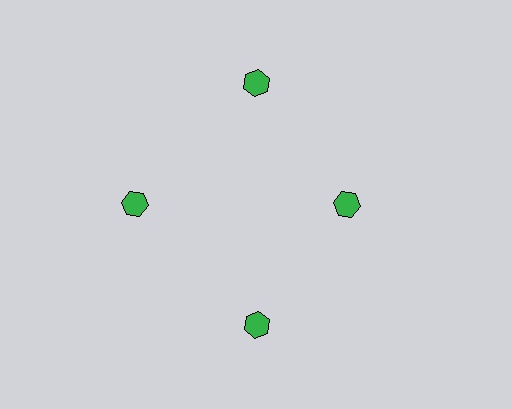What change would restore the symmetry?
The symmetry would be restored by moving it outward, back onto the ring so that all 4 hexagons sit at equal angles and equal distance from the center.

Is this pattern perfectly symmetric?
No. The 4 green hexagons are arranged in a ring, but one element near the 3 o'clock position is pulled inward toward the center, breaking the 4-fold rotational symmetry.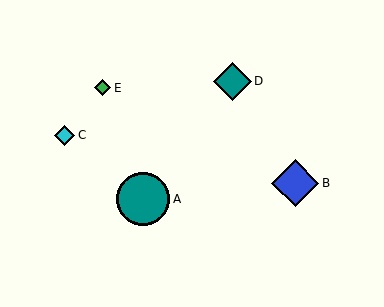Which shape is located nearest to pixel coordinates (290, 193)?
The blue diamond (labeled B) at (295, 183) is nearest to that location.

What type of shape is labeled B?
Shape B is a blue diamond.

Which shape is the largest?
The teal circle (labeled A) is the largest.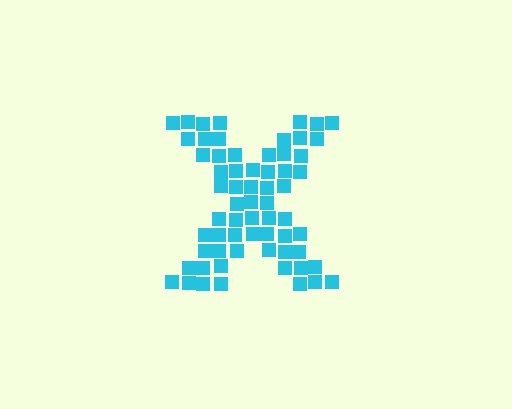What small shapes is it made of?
It is made of small squares.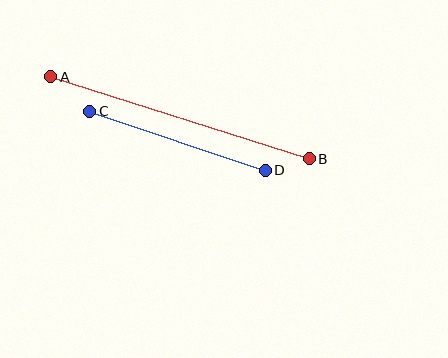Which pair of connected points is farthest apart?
Points A and B are farthest apart.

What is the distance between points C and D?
The distance is approximately 185 pixels.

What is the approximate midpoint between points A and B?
The midpoint is at approximately (180, 118) pixels.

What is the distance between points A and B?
The distance is approximately 271 pixels.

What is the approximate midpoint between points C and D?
The midpoint is at approximately (178, 141) pixels.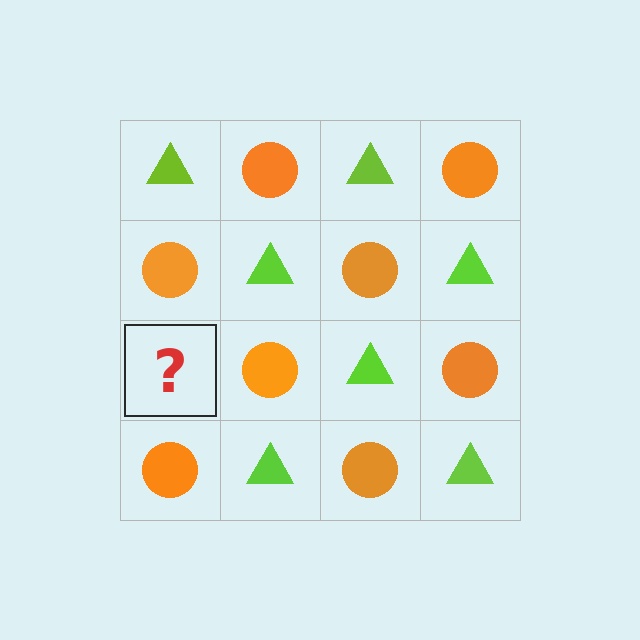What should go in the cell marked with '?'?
The missing cell should contain a lime triangle.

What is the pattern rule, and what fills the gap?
The rule is that it alternates lime triangle and orange circle in a checkerboard pattern. The gap should be filled with a lime triangle.